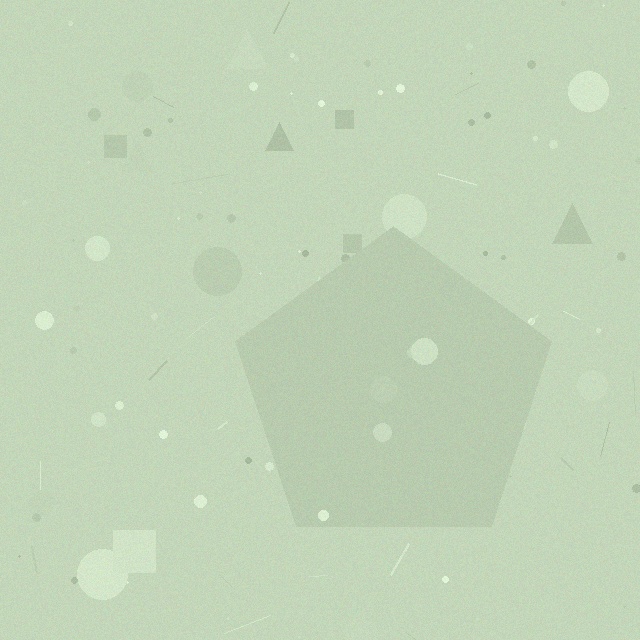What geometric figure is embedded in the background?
A pentagon is embedded in the background.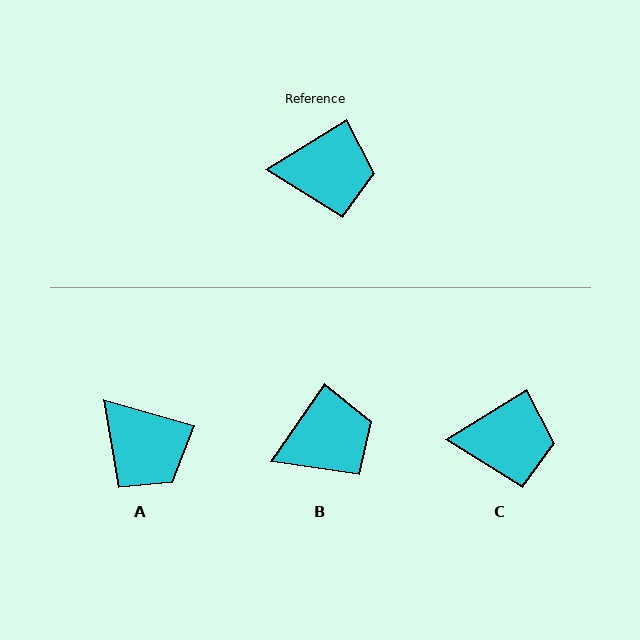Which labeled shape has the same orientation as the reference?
C.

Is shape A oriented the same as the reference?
No, it is off by about 48 degrees.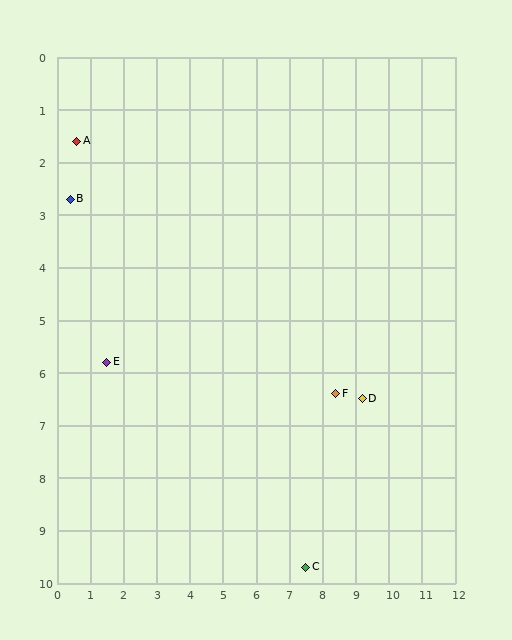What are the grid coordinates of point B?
Point B is at approximately (0.4, 2.7).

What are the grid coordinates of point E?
Point E is at approximately (1.5, 5.8).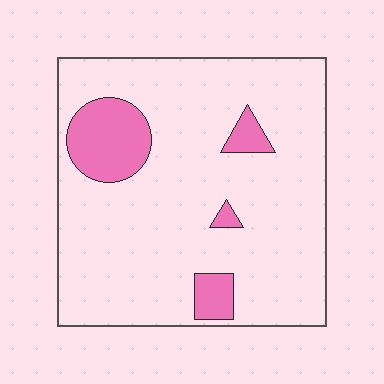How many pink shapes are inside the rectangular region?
4.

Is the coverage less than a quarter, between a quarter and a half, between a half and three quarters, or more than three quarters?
Less than a quarter.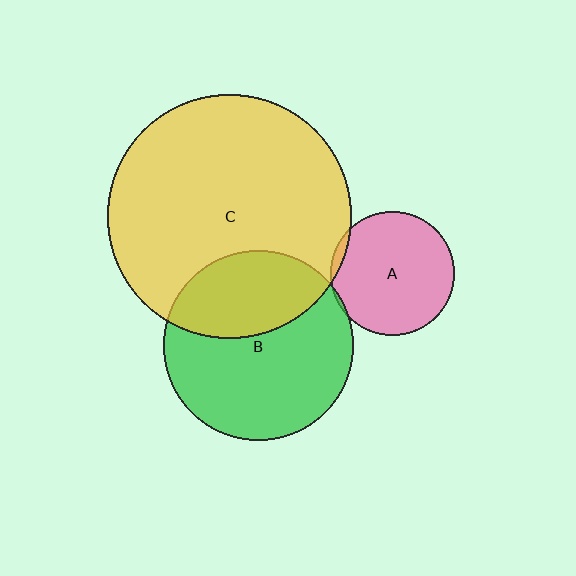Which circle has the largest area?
Circle C (yellow).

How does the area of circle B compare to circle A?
Approximately 2.4 times.